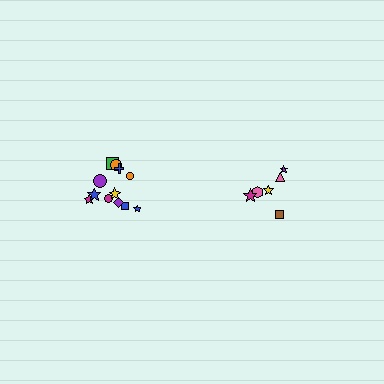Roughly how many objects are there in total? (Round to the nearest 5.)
Roughly 20 objects in total.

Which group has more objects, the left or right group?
The left group.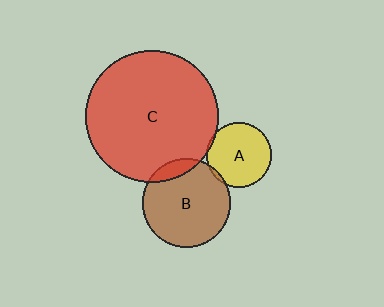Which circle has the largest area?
Circle C (red).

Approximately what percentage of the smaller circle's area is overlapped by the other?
Approximately 10%.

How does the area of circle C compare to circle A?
Approximately 4.2 times.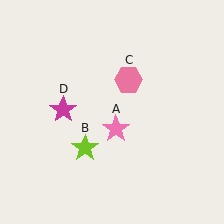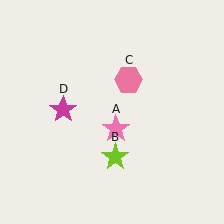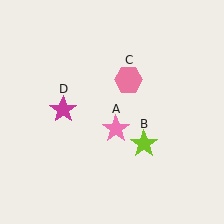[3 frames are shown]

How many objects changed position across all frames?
1 object changed position: lime star (object B).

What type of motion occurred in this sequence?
The lime star (object B) rotated counterclockwise around the center of the scene.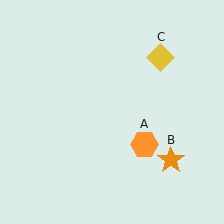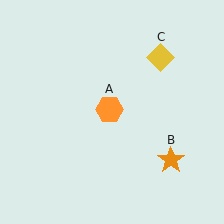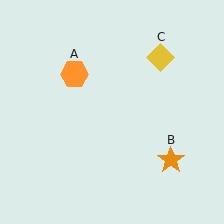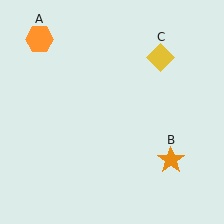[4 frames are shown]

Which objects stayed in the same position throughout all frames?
Orange star (object B) and yellow diamond (object C) remained stationary.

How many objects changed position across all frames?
1 object changed position: orange hexagon (object A).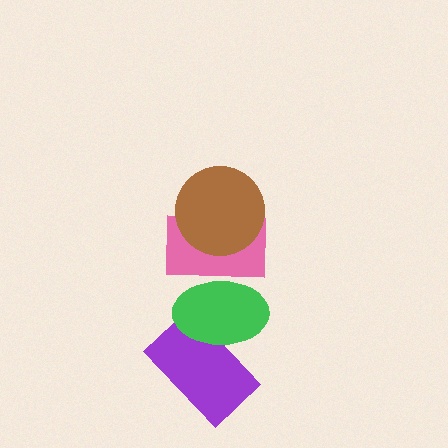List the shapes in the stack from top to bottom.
From top to bottom: the brown circle, the pink rectangle, the green ellipse, the purple rectangle.